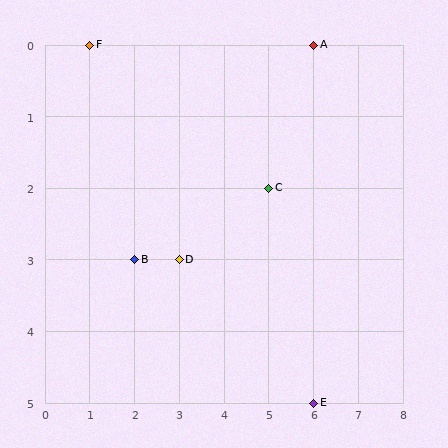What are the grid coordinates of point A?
Point A is at grid coordinates (6, 0).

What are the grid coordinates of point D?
Point D is at grid coordinates (3, 3).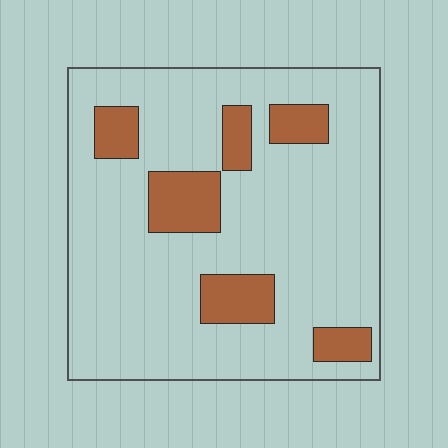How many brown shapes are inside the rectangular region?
6.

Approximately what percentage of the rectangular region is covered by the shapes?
Approximately 15%.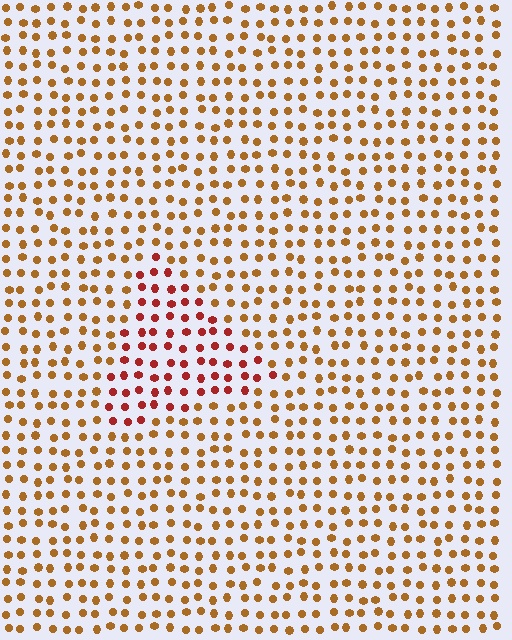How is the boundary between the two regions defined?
The boundary is defined purely by a slight shift in hue (about 34 degrees). Spacing, size, and orientation are identical on both sides.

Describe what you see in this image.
The image is filled with small brown elements in a uniform arrangement. A triangle-shaped region is visible where the elements are tinted to a slightly different hue, forming a subtle color boundary.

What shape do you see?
I see a triangle.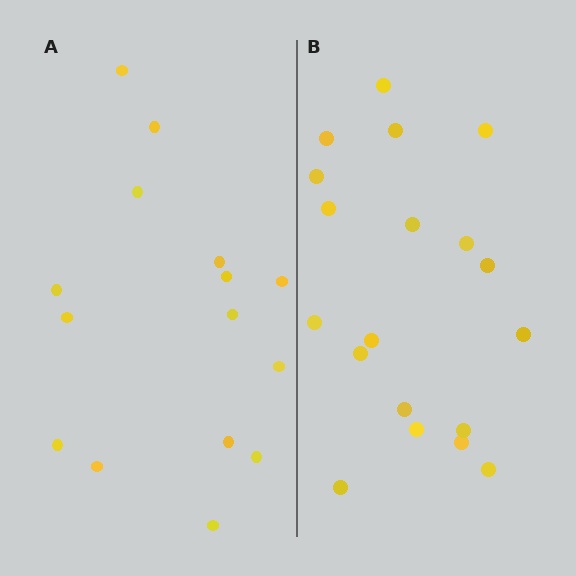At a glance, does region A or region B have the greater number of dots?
Region B (the right region) has more dots.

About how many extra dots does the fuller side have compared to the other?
Region B has about 4 more dots than region A.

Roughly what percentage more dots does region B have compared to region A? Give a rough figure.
About 25% more.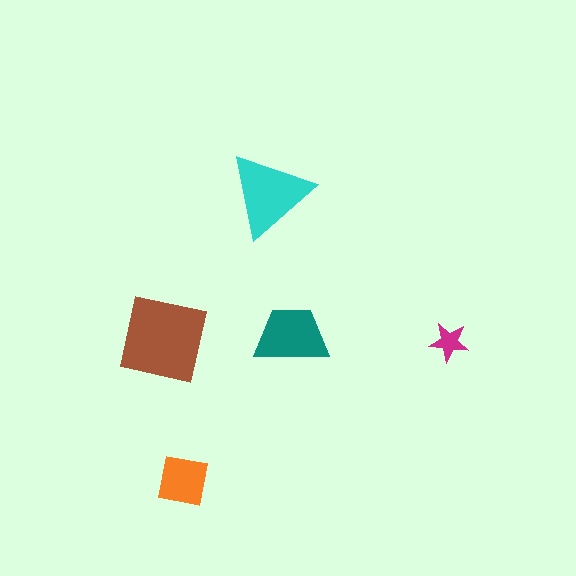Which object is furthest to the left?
The brown square is leftmost.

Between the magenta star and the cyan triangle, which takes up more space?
The cyan triangle.